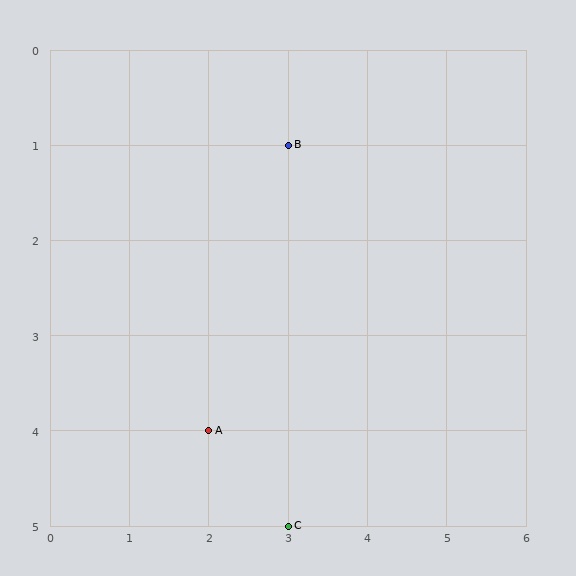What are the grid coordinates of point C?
Point C is at grid coordinates (3, 5).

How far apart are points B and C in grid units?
Points B and C are 4 rows apart.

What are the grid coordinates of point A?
Point A is at grid coordinates (2, 4).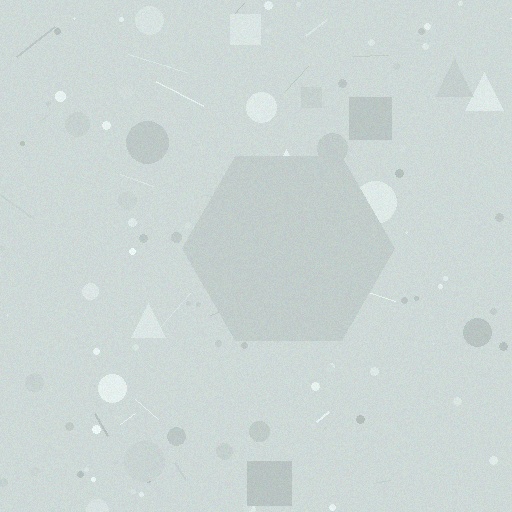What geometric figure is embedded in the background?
A hexagon is embedded in the background.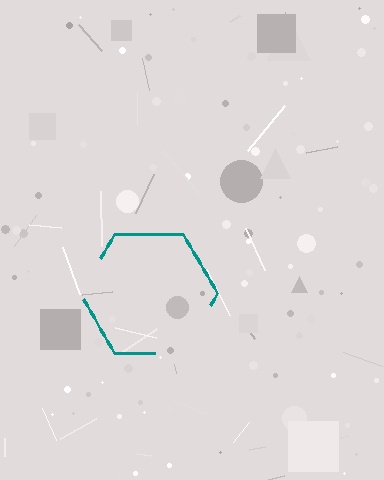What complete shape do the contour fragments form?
The contour fragments form a hexagon.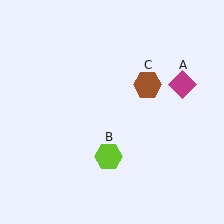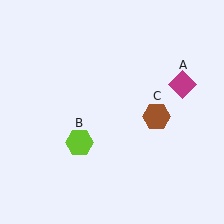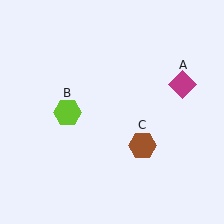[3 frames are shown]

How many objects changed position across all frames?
2 objects changed position: lime hexagon (object B), brown hexagon (object C).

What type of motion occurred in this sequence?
The lime hexagon (object B), brown hexagon (object C) rotated clockwise around the center of the scene.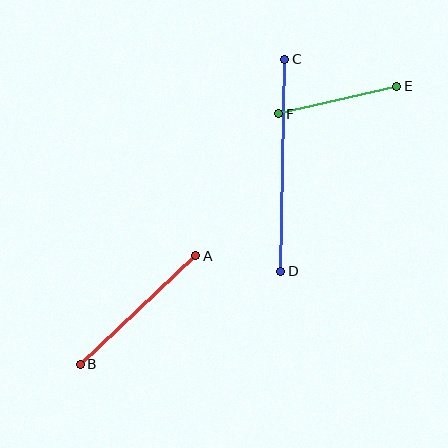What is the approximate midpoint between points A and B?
The midpoint is at approximately (138, 310) pixels.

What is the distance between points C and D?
The distance is approximately 212 pixels.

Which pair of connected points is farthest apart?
Points C and D are farthest apart.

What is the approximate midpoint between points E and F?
The midpoint is at approximately (338, 100) pixels.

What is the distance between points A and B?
The distance is approximately 158 pixels.